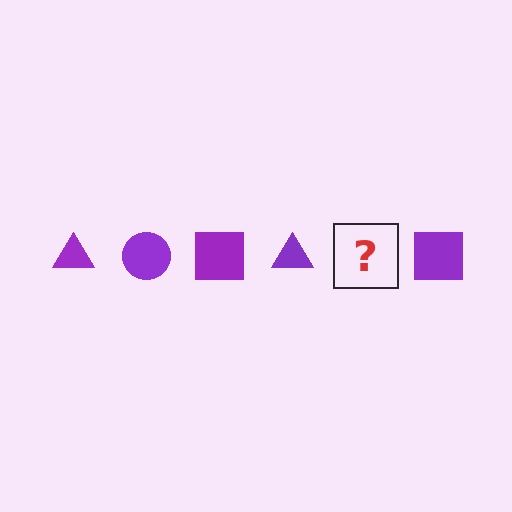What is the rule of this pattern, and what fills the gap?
The rule is that the pattern cycles through triangle, circle, square shapes in purple. The gap should be filled with a purple circle.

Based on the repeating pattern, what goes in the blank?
The blank should be a purple circle.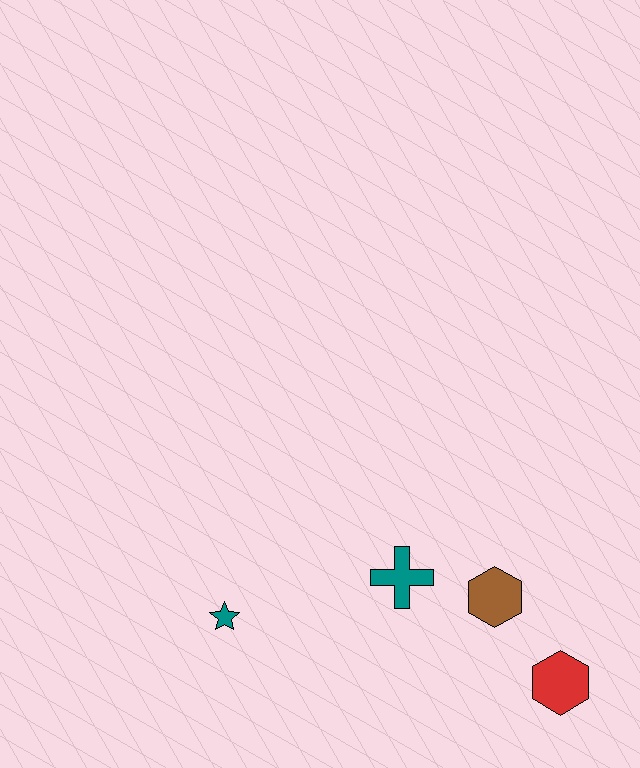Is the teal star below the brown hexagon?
Yes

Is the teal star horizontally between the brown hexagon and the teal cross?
No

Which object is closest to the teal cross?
The brown hexagon is closest to the teal cross.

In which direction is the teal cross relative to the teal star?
The teal cross is to the right of the teal star.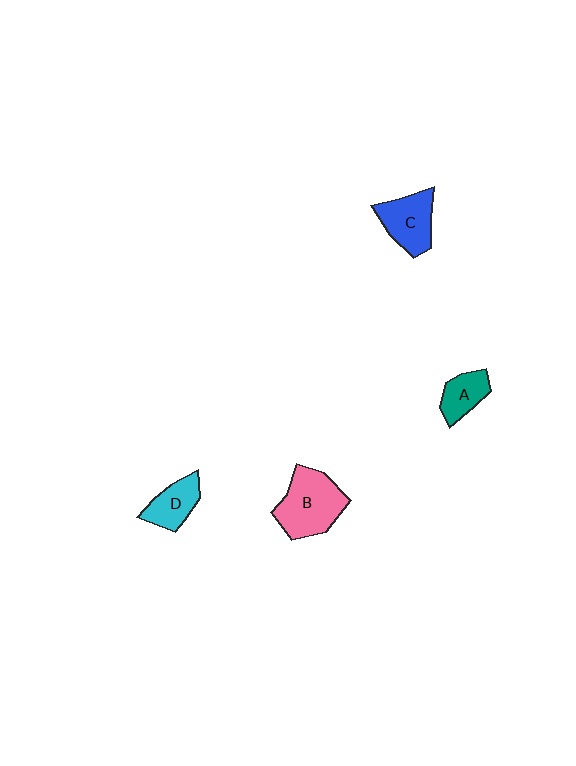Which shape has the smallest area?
Shape A (teal).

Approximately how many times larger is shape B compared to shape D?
Approximately 1.8 times.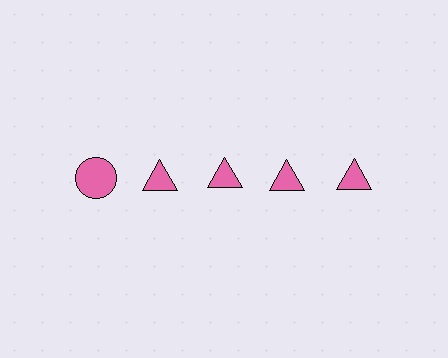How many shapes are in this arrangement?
There are 5 shapes arranged in a grid pattern.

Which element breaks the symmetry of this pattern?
The pink circle in the top row, leftmost column breaks the symmetry. All other shapes are pink triangles.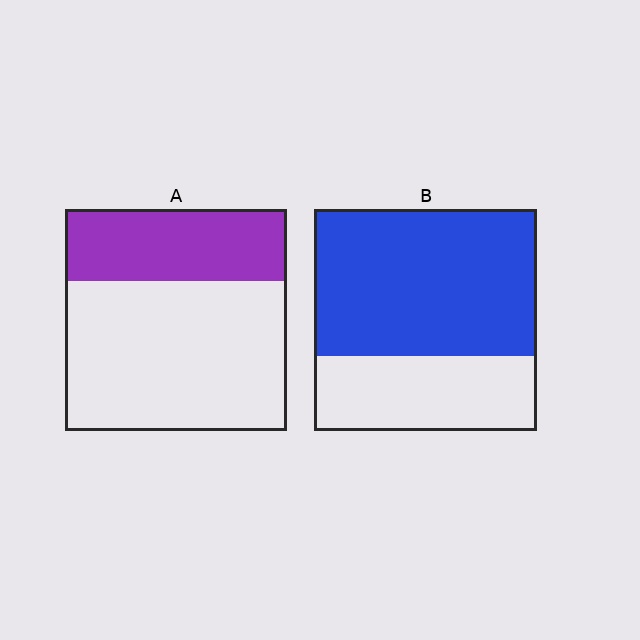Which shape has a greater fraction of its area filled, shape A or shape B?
Shape B.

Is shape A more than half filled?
No.